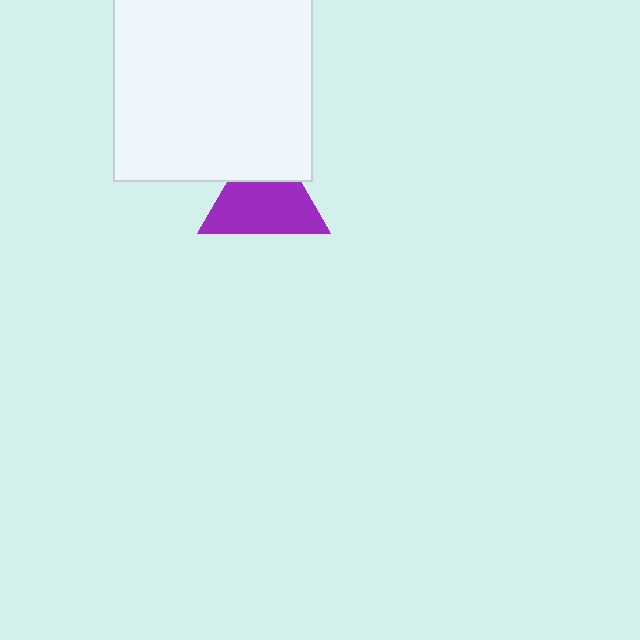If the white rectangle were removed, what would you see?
You would see the complete purple triangle.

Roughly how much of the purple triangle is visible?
Most of it is visible (roughly 70%).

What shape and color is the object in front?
The object in front is a white rectangle.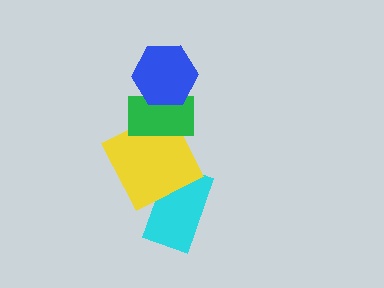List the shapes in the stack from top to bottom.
From top to bottom: the blue hexagon, the green rectangle, the yellow square, the cyan rectangle.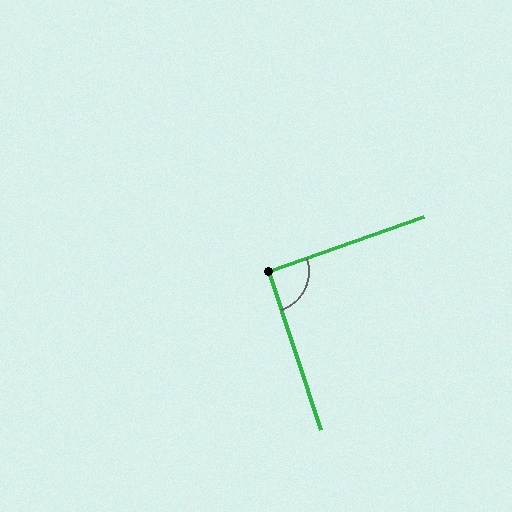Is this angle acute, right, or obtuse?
It is approximately a right angle.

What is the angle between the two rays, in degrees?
Approximately 91 degrees.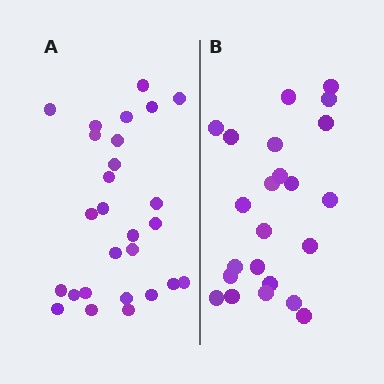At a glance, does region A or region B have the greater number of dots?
Region A (the left region) has more dots.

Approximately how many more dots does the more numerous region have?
Region A has about 4 more dots than region B.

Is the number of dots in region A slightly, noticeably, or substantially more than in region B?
Region A has only slightly more — the two regions are fairly close. The ratio is roughly 1.2 to 1.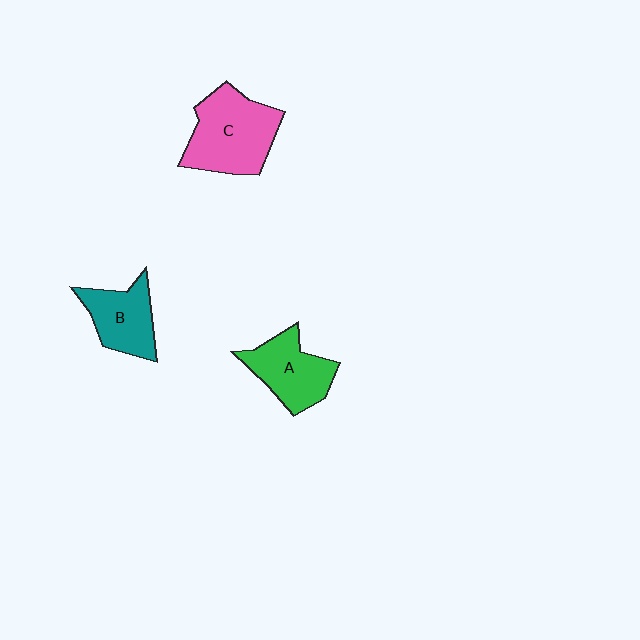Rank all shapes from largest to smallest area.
From largest to smallest: C (pink), A (green), B (teal).